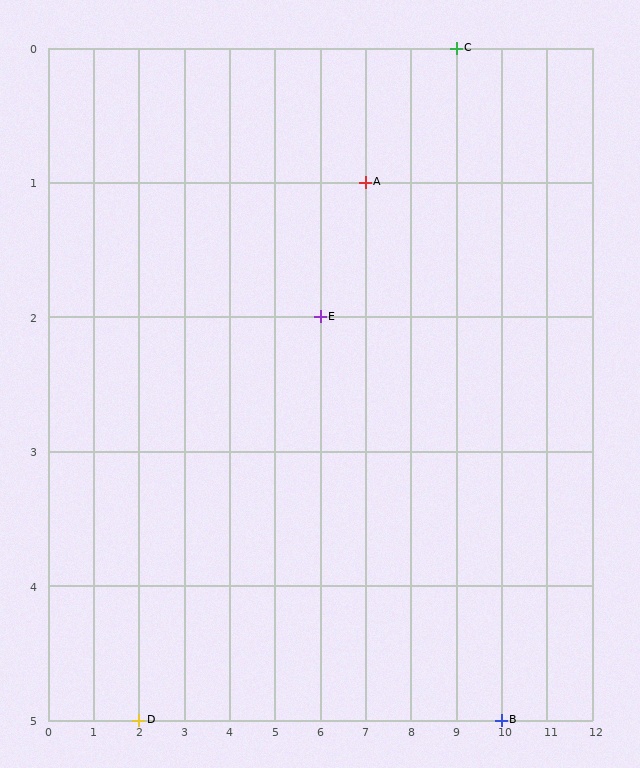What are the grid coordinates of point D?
Point D is at grid coordinates (2, 5).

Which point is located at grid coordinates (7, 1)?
Point A is at (7, 1).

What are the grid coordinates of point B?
Point B is at grid coordinates (10, 5).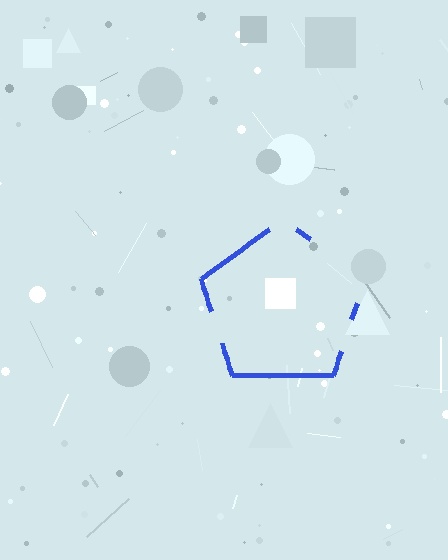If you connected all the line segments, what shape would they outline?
They would outline a pentagon.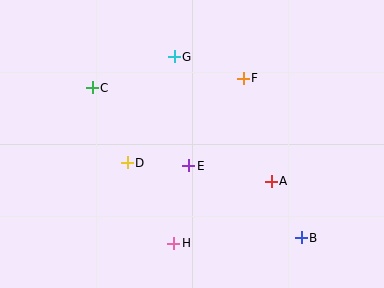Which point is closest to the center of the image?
Point E at (189, 166) is closest to the center.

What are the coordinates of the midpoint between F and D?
The midpoint between F and D is at (185, 121).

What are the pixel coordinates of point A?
Point A is at (271, 181).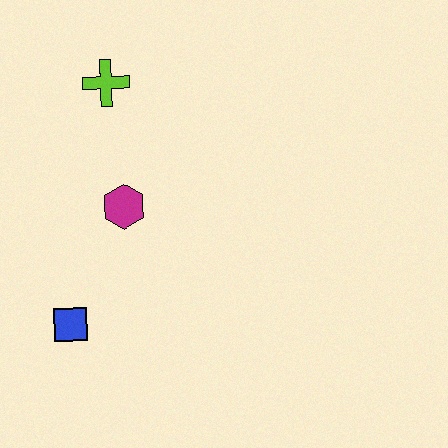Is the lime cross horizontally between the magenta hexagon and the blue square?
Yes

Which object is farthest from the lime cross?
The blue square is farthest from the lime cross.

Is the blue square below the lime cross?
Yes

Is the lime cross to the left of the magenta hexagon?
Yes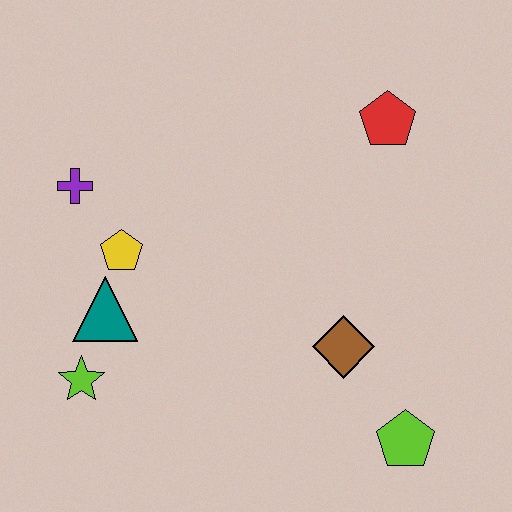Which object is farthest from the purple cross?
The lime pentagon is farthest from the purple cross.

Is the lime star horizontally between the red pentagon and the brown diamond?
No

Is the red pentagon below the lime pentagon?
No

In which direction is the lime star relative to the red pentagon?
The lime star is to the left of the red pentagon.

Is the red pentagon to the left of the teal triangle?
No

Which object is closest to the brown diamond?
The lime pentagon is closest to the brown diamond.